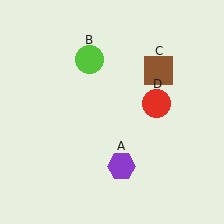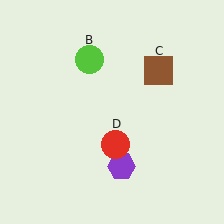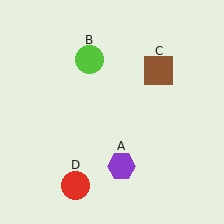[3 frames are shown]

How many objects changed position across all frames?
1 object changed position: red circle (object D).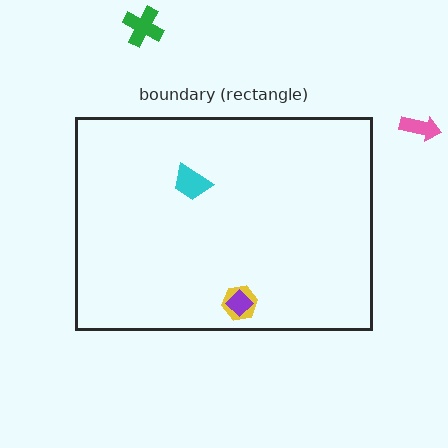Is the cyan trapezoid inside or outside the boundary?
Inside.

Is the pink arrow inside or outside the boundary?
Outside.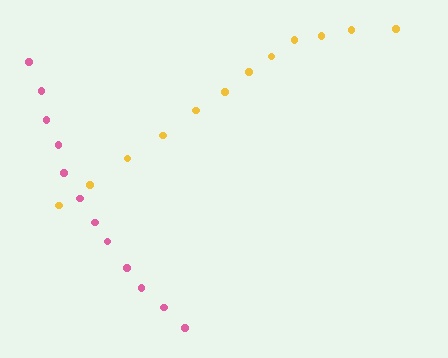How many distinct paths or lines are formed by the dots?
There are 2 distinct paths.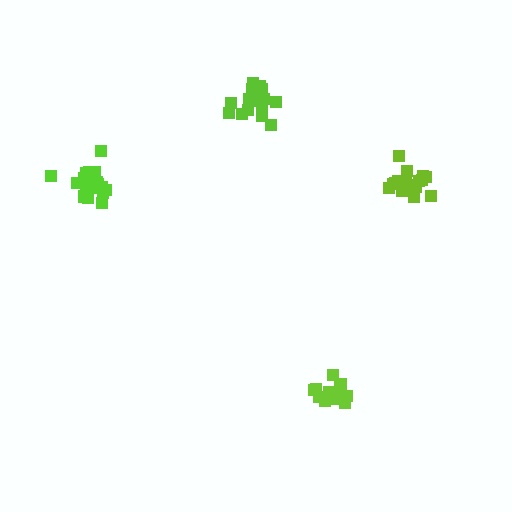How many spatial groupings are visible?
There are 4 spatial groupings.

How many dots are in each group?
Group 1: 21 dots, Group 2: 20 dots, Group 3: 15 dots, Group 4: 20 dots (76 total).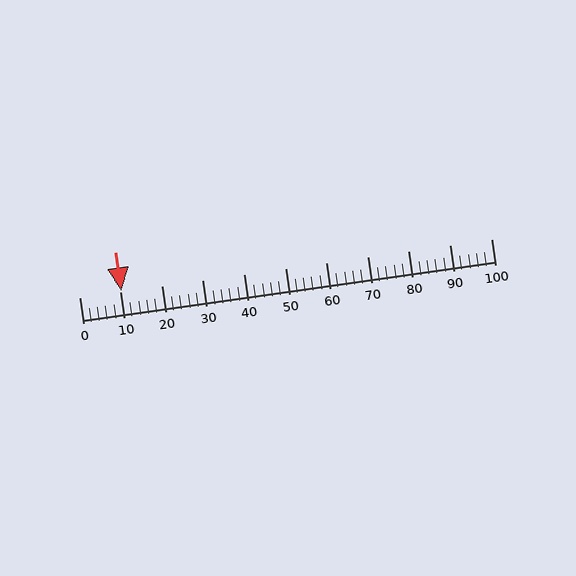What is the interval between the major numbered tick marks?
The major tick marks are spaced 10 units apart.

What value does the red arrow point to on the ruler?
The red arrow points to approximately 10.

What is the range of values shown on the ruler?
The ruler shows values from 0 to 100.